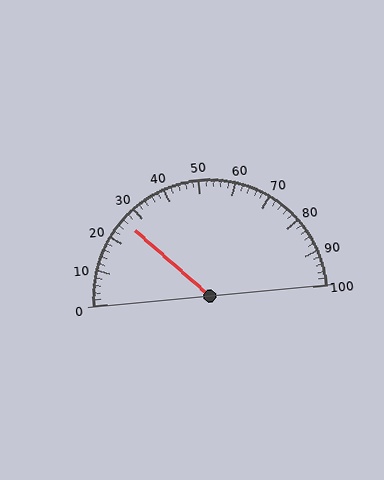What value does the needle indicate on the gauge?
The needle indicates approximately 26.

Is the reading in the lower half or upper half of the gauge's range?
The reading is in the lower half of the range (0 to 100).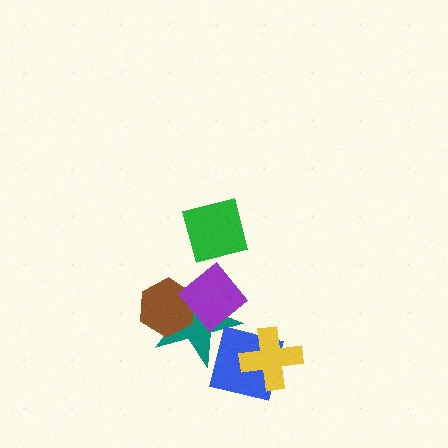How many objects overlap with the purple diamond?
2 objects overlap with the purple diamond.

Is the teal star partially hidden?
Yes, it is partially covered by another shape.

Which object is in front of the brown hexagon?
The purple diamond is in front of the brown hexagon.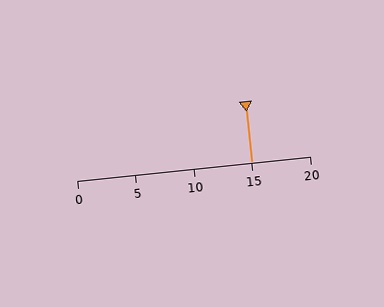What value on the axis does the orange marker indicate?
The marker indicates approximately 15.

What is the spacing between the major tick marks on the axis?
The major ticks are spaced 5 apart.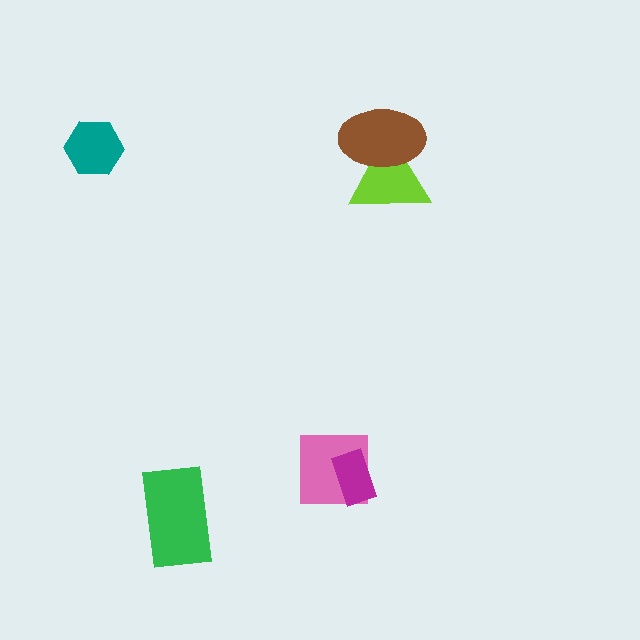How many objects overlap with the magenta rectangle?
1 object overlaps with the magenta rectangle.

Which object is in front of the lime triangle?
The brown ellipse is in front of the lime triangle.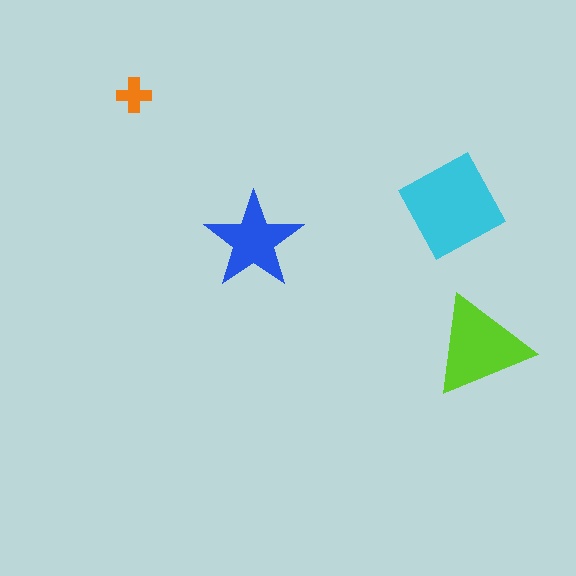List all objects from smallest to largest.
The orange cross, the blue star, the lime triangle, the cyan square.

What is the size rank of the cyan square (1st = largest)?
1st.